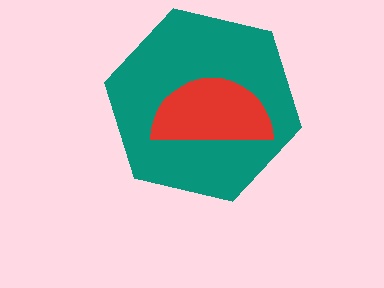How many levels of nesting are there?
2.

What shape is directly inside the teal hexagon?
The red semicircle.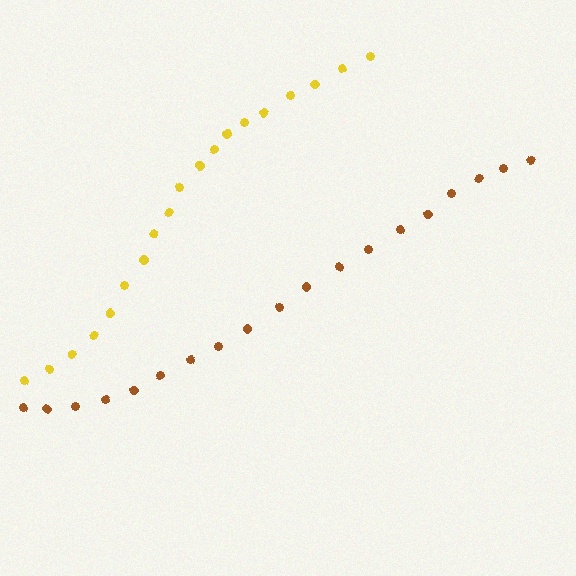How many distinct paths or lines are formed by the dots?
There are 2 distinct paths.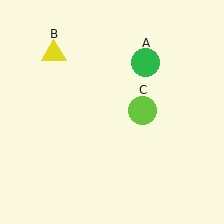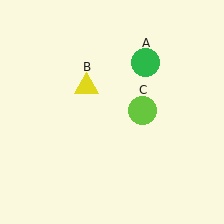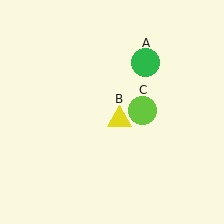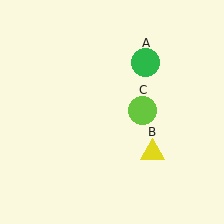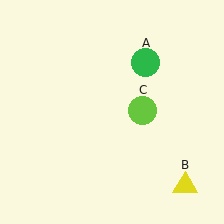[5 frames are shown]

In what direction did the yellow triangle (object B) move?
The yellow triangle (object B) moved down and to the right.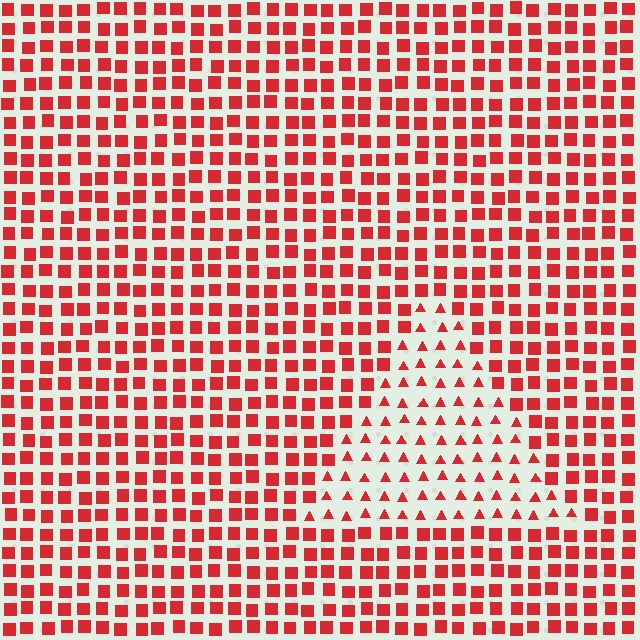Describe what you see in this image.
The image is filled with small red elements arranged in a uniform grid. A triangle-shaped region contains triangles, while the surrounding area contains squares. The boundary is defined purely by the change in element shape.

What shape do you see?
I see a triangle.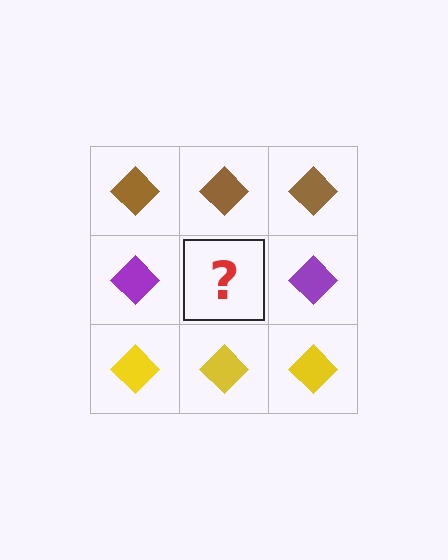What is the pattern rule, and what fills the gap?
The rule is that each row has a consistent color. The gap should be filled with a purple diamond.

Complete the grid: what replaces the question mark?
The question mark should be replaced with a purple diamond.